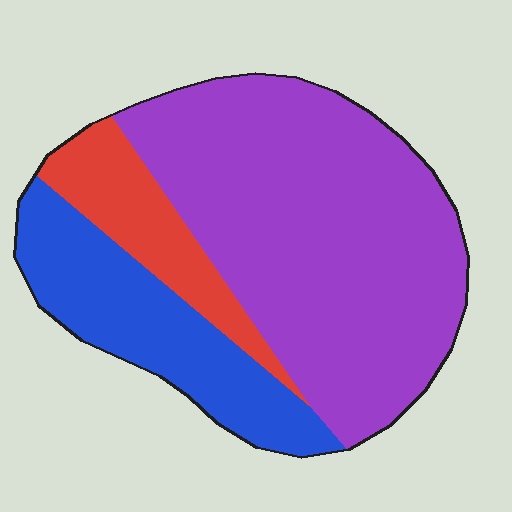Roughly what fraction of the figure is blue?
Blue covers 24% of the figure.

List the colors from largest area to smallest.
From largest to smallest: purple, blue, red.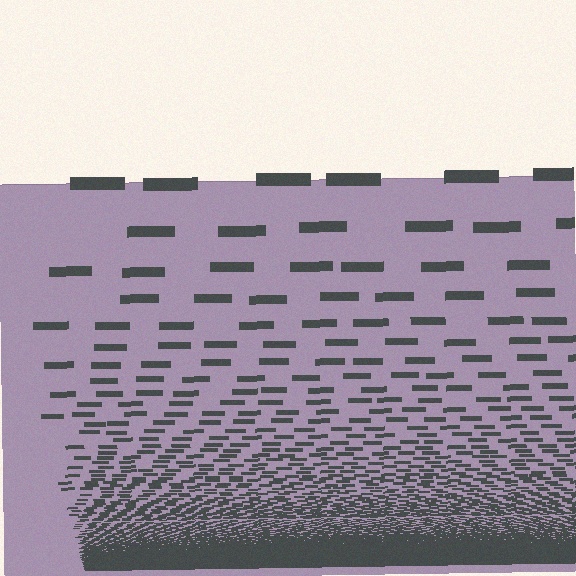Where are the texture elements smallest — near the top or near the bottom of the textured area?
Near the bottom.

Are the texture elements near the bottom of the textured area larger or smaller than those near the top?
Smaller. The gradient is inverted — elements near the bottom are smaller and denser.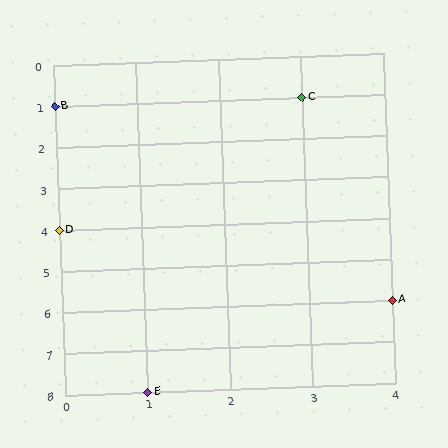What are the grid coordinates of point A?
Point A is at grid coordinates (4, 6).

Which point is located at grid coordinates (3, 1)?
Point C is at (3, 1).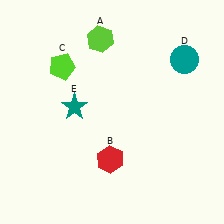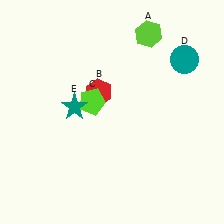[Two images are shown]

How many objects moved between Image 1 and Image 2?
3 objects moved between the two images.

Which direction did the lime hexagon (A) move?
The lime hexagon (A) moved right.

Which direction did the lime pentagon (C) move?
The lime pentagon (C) moved down.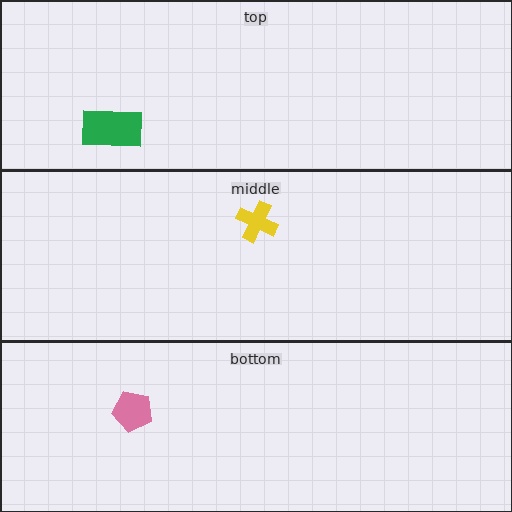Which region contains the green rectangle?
The top region.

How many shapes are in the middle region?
1.